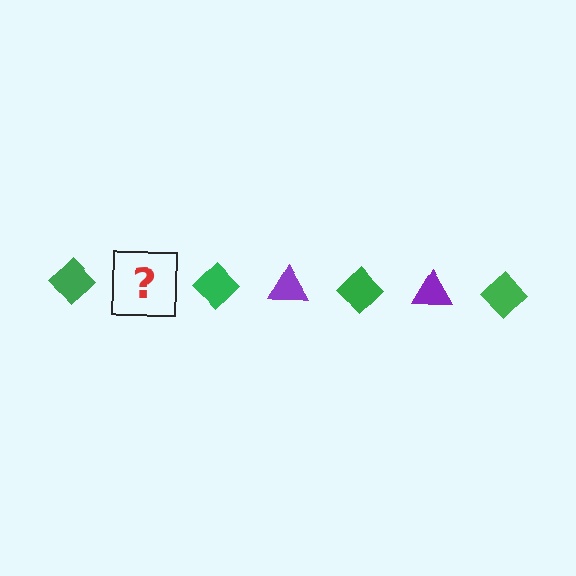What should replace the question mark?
The question mark should be replaced with a purple triangle.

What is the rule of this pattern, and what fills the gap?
The rule is that the pattern alternates between green diamond and purple triangle. The gap should be filled with a purple triangle.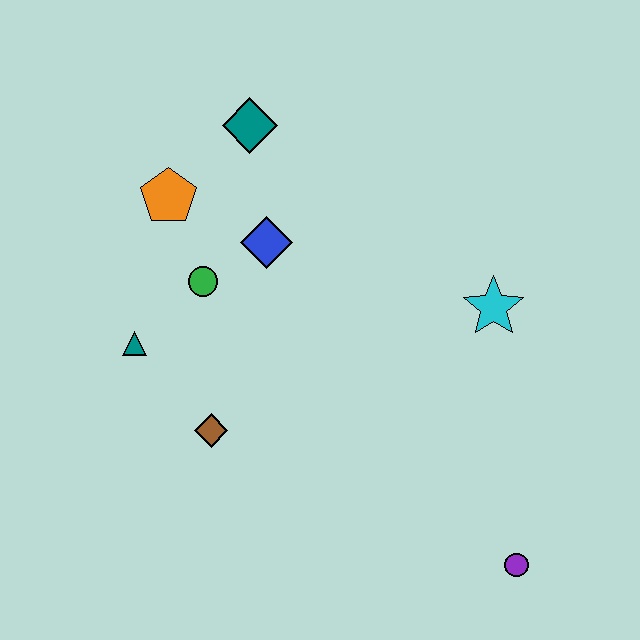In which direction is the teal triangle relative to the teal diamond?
The teal triangle is below the teal diamond.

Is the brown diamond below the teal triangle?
Yes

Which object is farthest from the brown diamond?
The purple circle is farthest from the brown diamond.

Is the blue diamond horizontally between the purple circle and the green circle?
Yes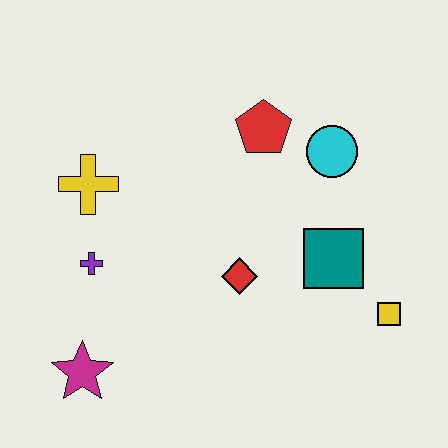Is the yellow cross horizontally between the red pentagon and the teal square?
No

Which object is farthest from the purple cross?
The yellow square is farthest from the purple cross.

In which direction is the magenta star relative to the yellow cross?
The magenta star is below the yellow cross.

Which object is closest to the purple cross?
The yellow cross is closest to the purple cross.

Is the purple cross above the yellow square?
Yes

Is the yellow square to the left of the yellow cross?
No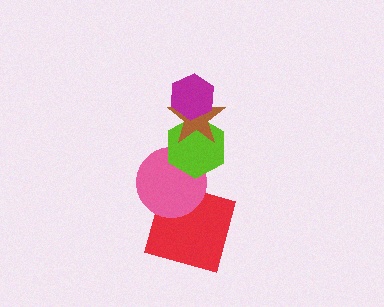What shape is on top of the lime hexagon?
The brown star is on top of the lime hexagon.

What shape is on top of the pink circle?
The lime hexagon is on top of the pink circle.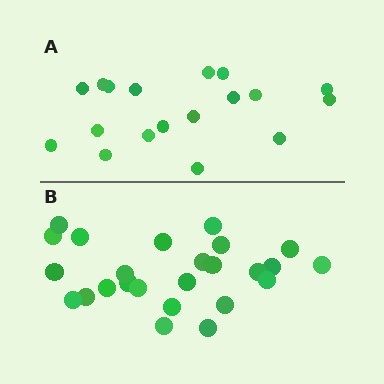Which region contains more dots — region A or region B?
Region B (the bottom region) has more dots.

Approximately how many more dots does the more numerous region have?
Region B has roughly 8 or so more dots than region A.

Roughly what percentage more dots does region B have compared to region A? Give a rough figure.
About 40% more.